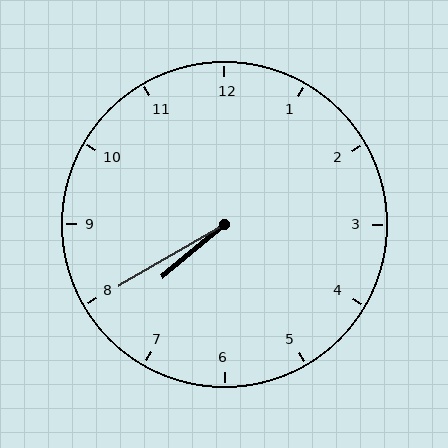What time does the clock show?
7:40.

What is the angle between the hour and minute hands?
Approximately 10 degrees.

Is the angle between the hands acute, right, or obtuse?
It is acute.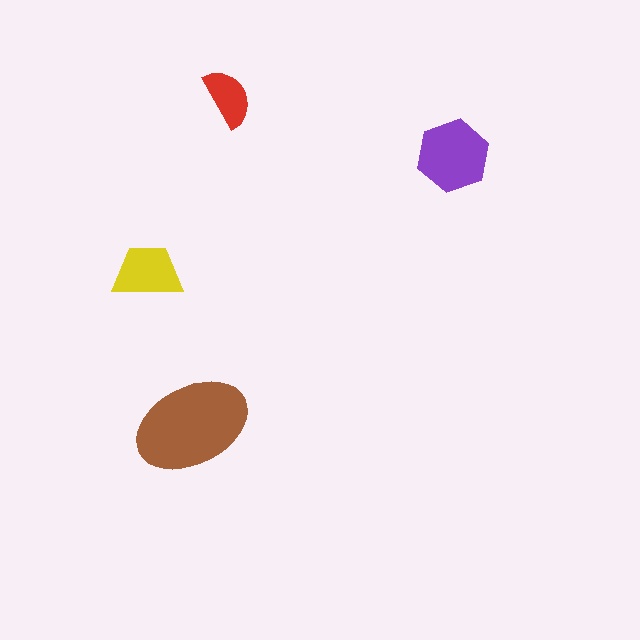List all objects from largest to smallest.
The brown ellipse, the purple hexagon, the yellow trapezoid, the red semicircle.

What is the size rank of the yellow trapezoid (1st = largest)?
3rd.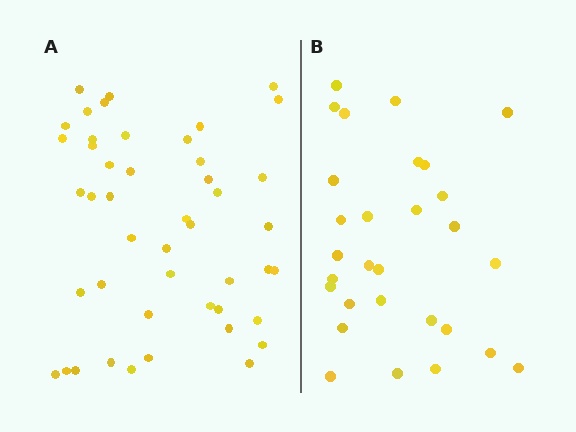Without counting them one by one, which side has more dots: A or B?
Region A (the left region) has more dots.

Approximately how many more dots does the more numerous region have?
Region A has approximately 15 more dots than region B.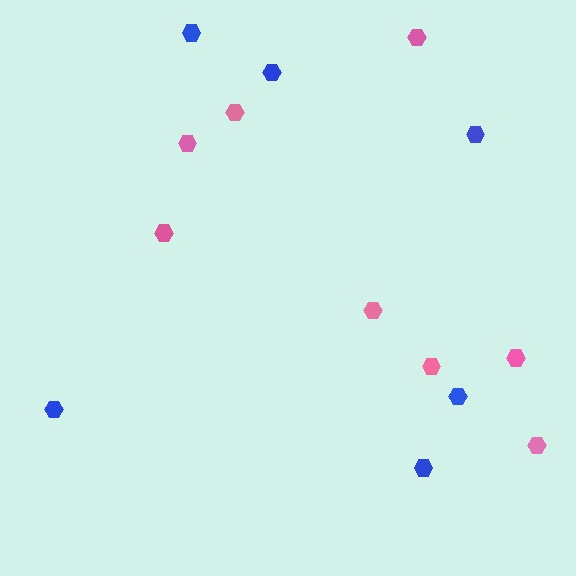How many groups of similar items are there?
There are 2 groups: one group of blue hexagons (6) and one group of pink hexagons (8).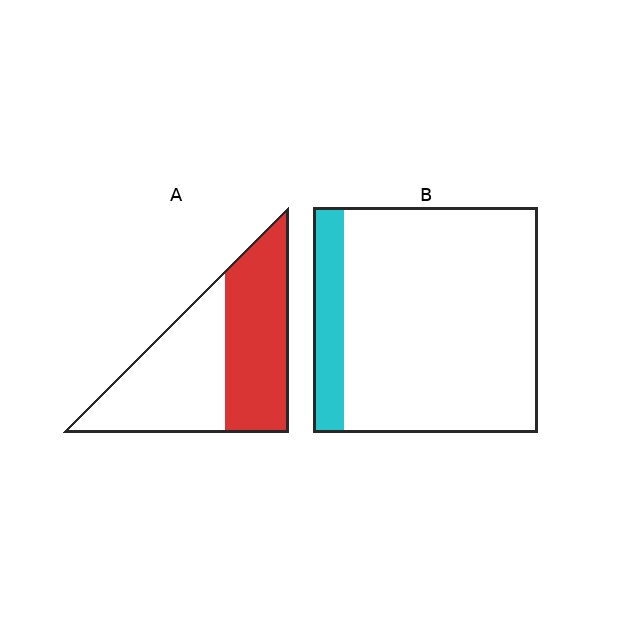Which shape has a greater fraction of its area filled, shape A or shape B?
Shape A.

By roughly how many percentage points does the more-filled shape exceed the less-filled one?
By roughly 35 percentage points (A over B).